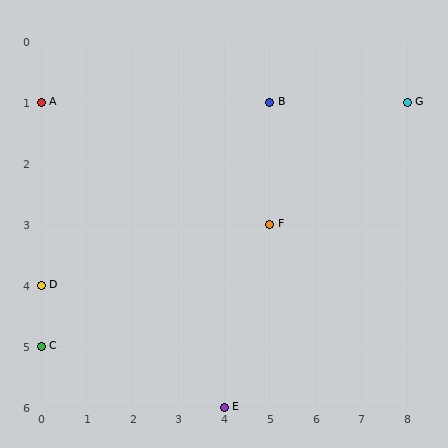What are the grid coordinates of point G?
Point G is at grid coordinates (8, 1).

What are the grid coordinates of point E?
Point E is at grid coordinates (4, 6).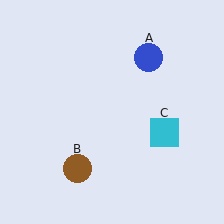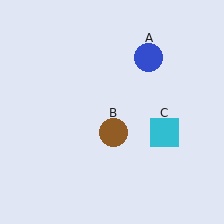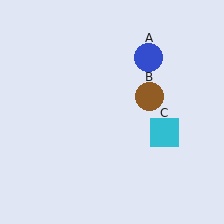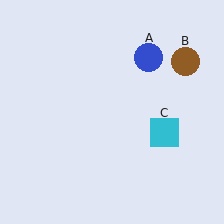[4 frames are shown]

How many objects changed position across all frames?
1 object changed position: brown circle (object B).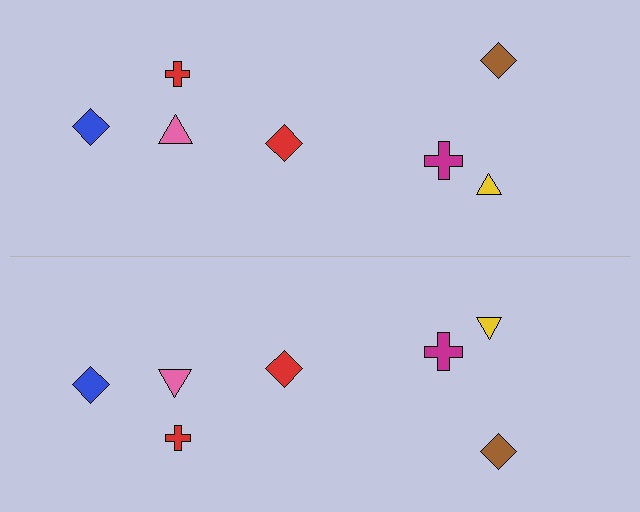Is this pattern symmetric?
Yes, this pattern has bilateral (reflection) symmetry.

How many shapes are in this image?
There are 14 shapes in this image.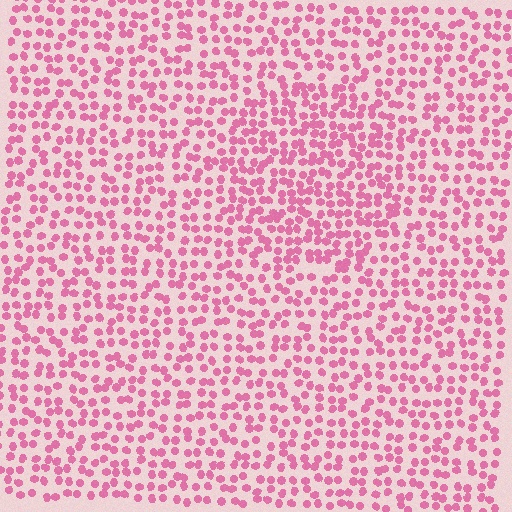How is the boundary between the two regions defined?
The boundary is defined by a change in element density (approximately 1.5x ratio). All elements are the same color, size, and shape.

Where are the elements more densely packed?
The elements are more densely packed inside the circle boundary.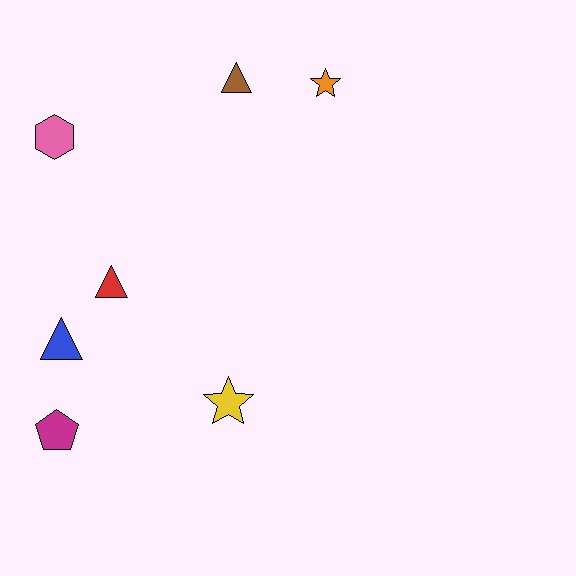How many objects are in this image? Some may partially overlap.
There are 7 objects.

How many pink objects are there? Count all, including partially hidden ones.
There is 1 pink object.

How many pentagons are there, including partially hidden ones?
There is 1 pentagon.